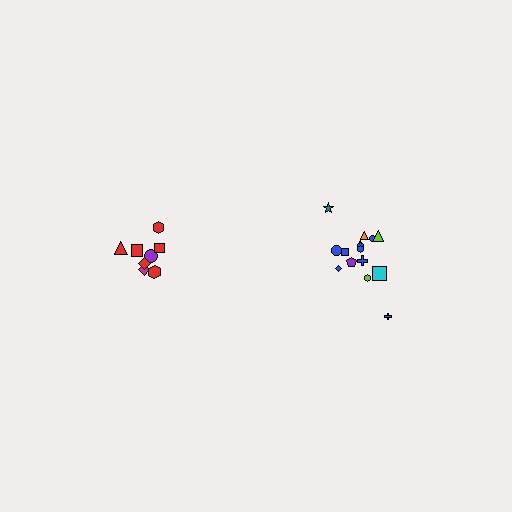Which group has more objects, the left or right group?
The right group.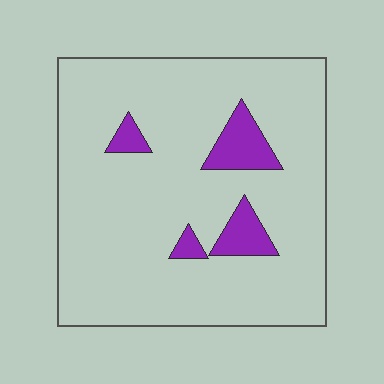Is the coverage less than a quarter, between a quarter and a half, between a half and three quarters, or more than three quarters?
Less than a quarter.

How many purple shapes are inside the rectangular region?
4.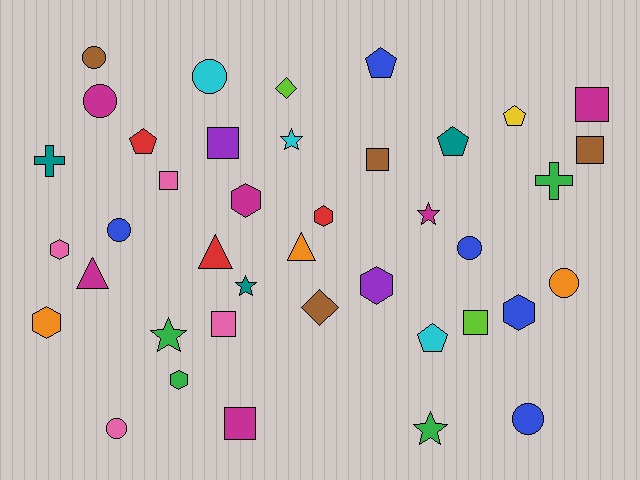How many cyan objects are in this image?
There are 3 cyan objects.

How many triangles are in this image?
There are 3 triangles.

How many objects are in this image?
There are 40 objects.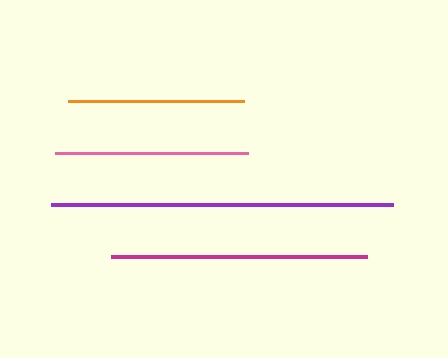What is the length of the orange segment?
The orange segment is approximately 177 pixels long.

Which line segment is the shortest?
The orange line is the shortest at approximately 177 pixels.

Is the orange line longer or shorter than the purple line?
The purple line is longer than the orange line.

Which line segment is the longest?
The purple line is the longest at approximately 342 pixels.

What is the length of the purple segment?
The purple segment is approximately 342 pixels long.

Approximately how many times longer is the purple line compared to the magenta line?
The purple line is approximately 1.3 times the length of the magenta line.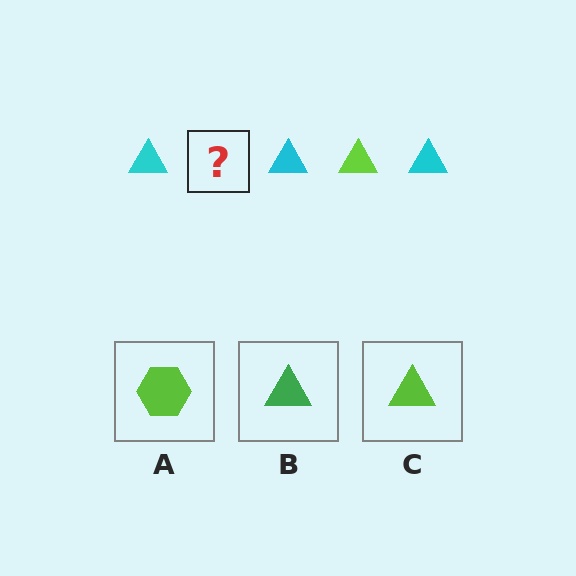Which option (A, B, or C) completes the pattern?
C.